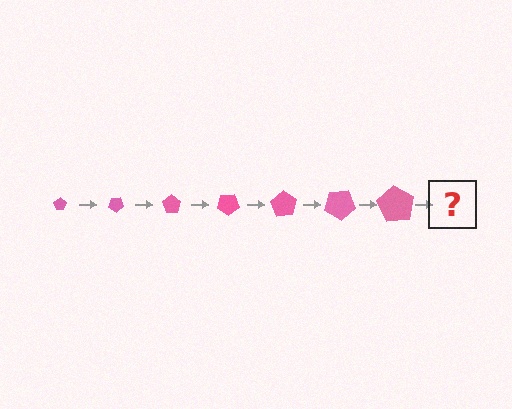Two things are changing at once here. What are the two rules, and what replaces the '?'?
The two rules are that the pentagon grows larger each step and it rotates 35 degrees each step. The '?' should be a pentagon, larger than the previous one and rotated 245 degrees from the start.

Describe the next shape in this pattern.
It should be a pentagon, larger than the previous one and rotated 245 degrees from the start.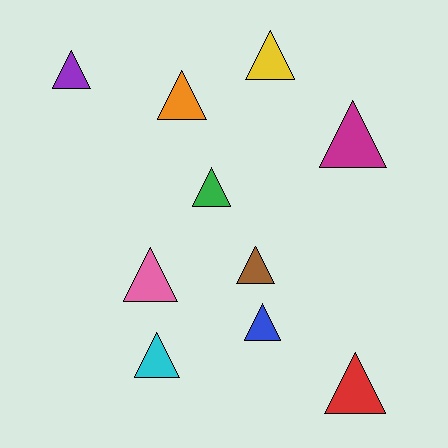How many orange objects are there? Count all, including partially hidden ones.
There is 1 orange object.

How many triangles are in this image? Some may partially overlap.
There are 10 triangles.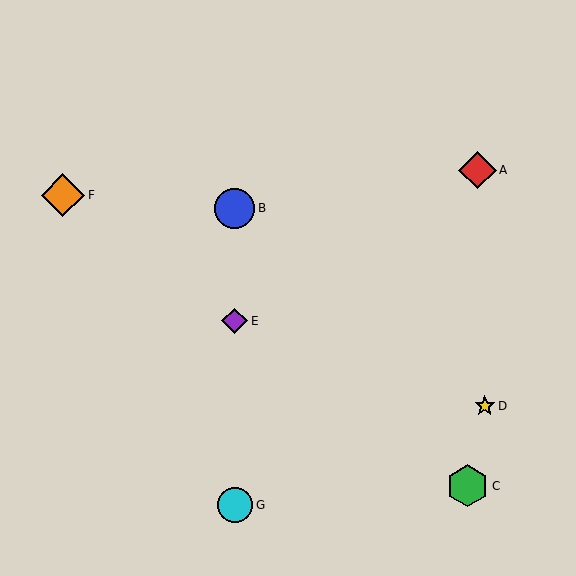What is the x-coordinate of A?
Object A is at x≈478.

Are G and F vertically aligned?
No, G is at x≈235 and F is at x≈63.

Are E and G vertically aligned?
Yes, both are at x≈235.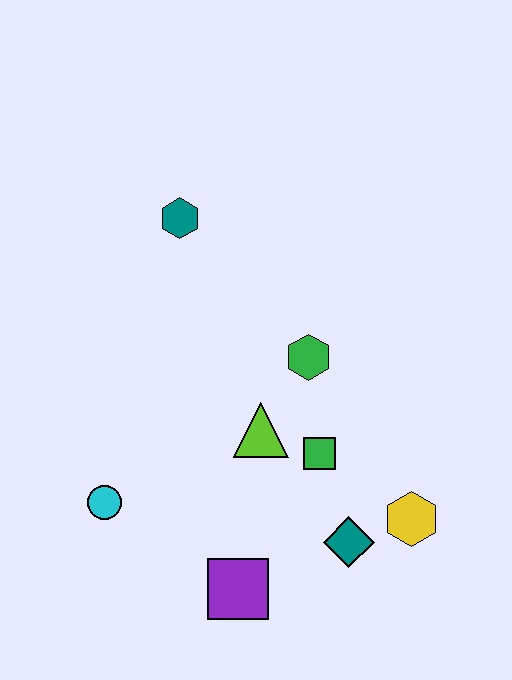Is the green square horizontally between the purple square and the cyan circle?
No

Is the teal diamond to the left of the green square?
No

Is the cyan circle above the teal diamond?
Yes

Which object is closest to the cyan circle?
The purple square is closest to the cyan circle.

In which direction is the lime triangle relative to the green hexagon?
The lime triangle is below the green hexagon.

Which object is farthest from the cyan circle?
The yellow hexagon is farthest from the cyan circle.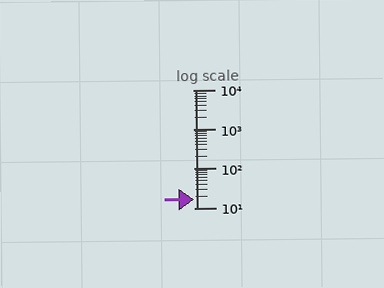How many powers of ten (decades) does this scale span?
The scale spans 3 decades, from 10 to 10000.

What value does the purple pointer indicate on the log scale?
The pointer indicates approximately 16.